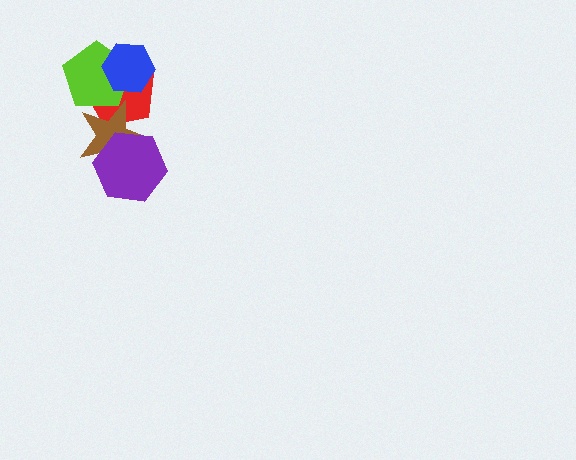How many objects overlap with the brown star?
3 objects overlap with the brown star.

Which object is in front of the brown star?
The purple hexagon is in front of the brown star.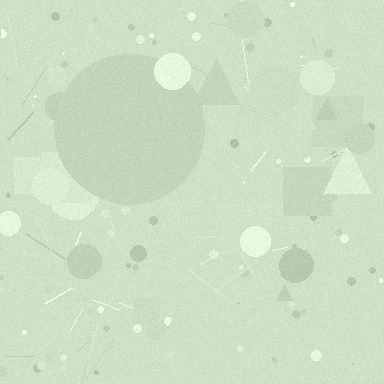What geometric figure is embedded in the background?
A circle is embedded in the background.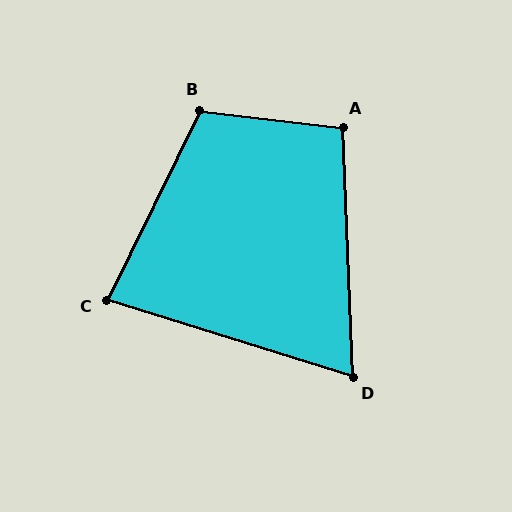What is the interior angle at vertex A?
Approximately 99 degrees (obtuse).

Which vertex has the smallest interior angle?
D, at approximately 70 degrees.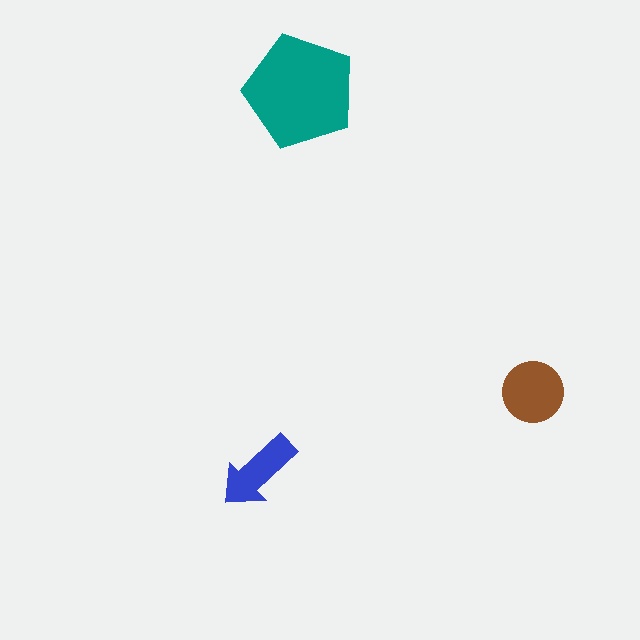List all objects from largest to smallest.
The teal pentagon, the brown circle, the blue arrow.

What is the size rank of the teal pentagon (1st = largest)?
1st.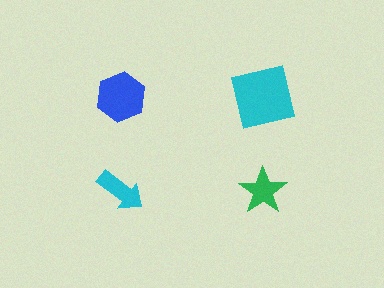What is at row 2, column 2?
A green star.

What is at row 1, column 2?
A cyan square.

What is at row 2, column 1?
A cyan arrow.